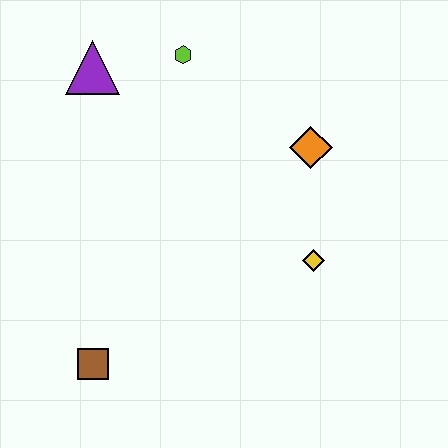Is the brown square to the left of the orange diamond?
Yes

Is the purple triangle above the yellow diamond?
Yes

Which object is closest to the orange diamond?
The yellow diamond is closest to the orange diamond.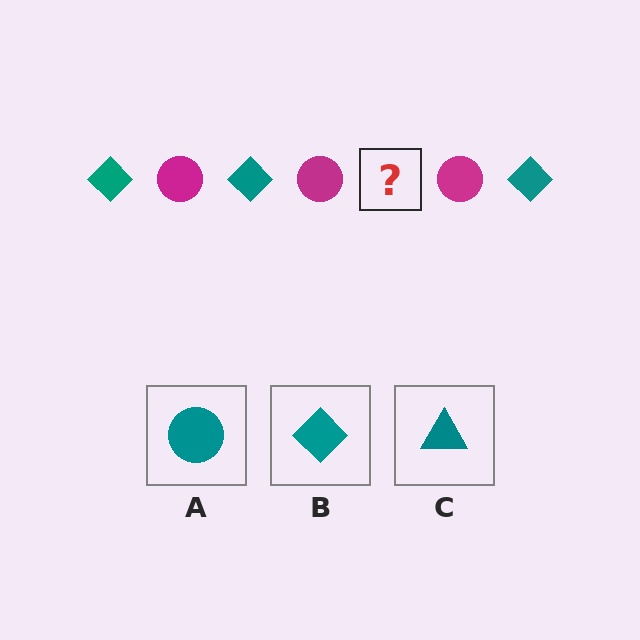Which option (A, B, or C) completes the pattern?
B.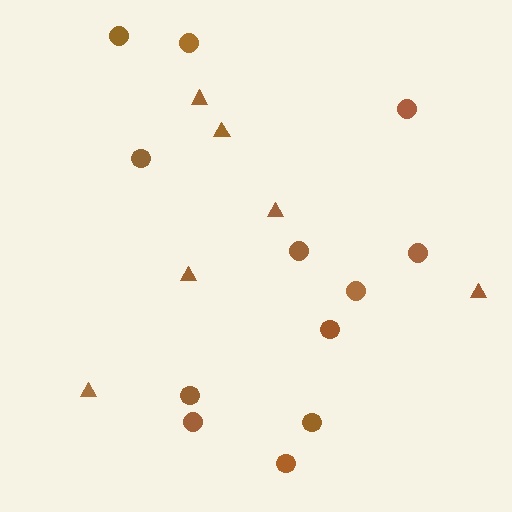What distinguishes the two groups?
There are 2 groups: one group of triangles (6) and one group of circles (12).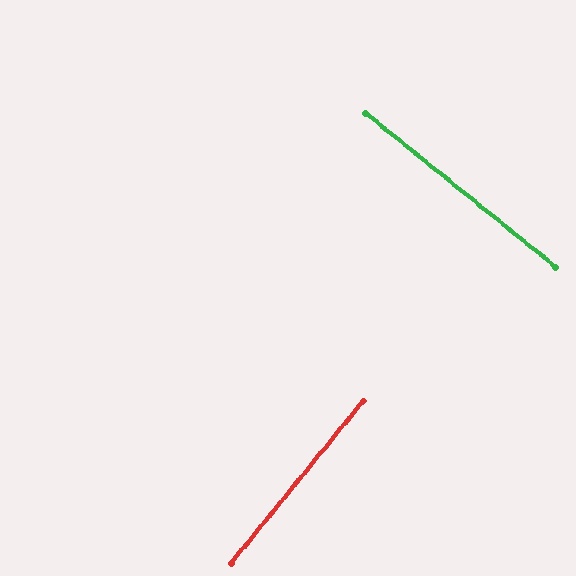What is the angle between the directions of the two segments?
Approximately 90 degrees.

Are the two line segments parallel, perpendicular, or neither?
Perpendicular — they meet at approximately 90°.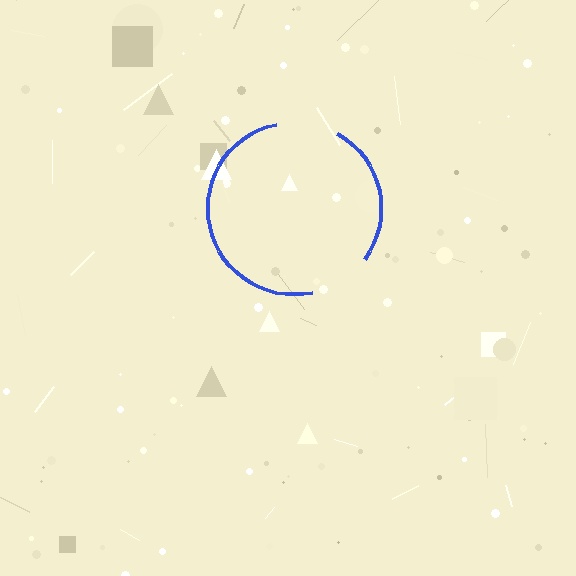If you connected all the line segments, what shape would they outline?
They would outline a circle.